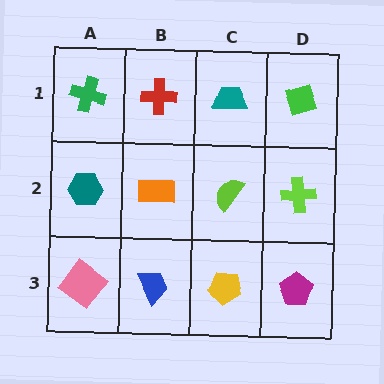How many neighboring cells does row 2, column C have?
4.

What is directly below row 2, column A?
A pink diamond.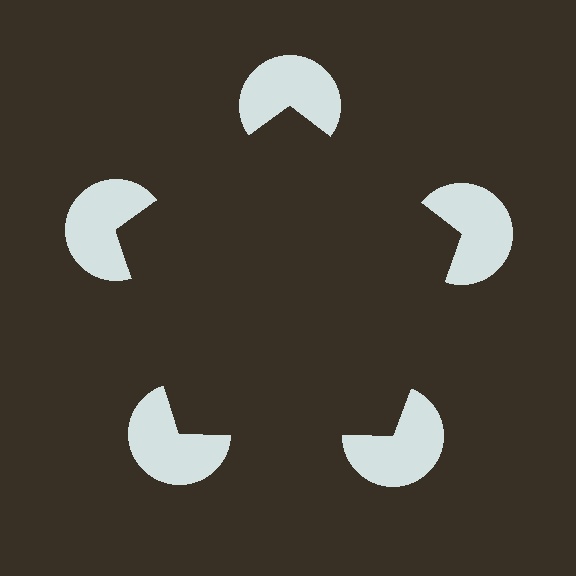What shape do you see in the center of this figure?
An illusory pentagon — its edges are inferred from the aligned wedge cuts in the pac-man discs, not physically drawn.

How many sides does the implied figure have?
5 sides.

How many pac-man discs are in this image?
There are 5 — one at each vertex of the illusory pentagon.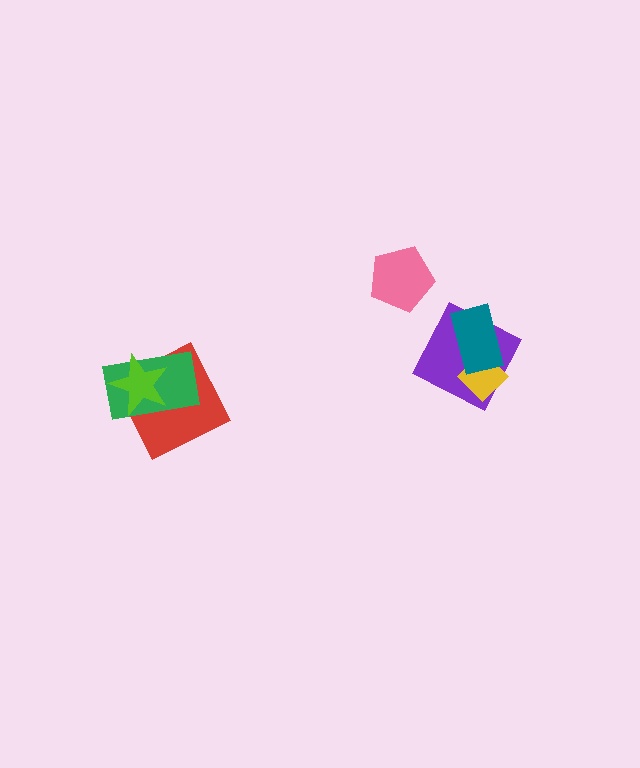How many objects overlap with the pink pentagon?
0 objects overlap with the pink pentagon.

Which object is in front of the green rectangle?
The lime star is in front of the green rectangle.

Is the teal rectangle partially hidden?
No, no other shape covers it.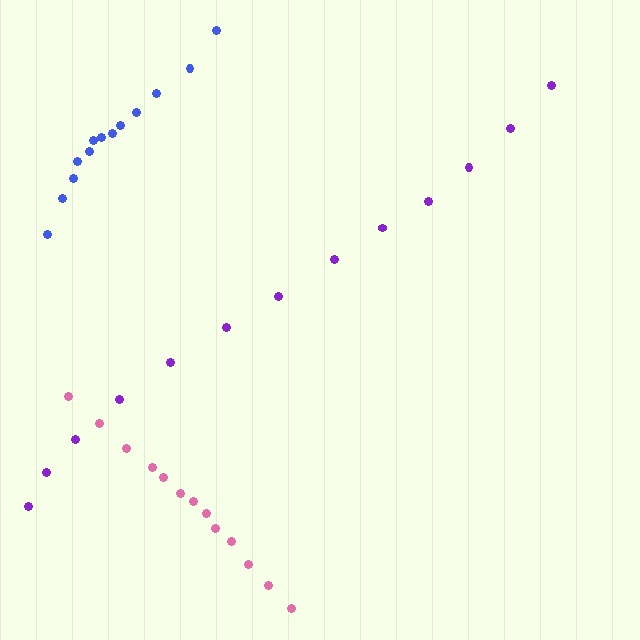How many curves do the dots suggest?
There are 3 distinct paths.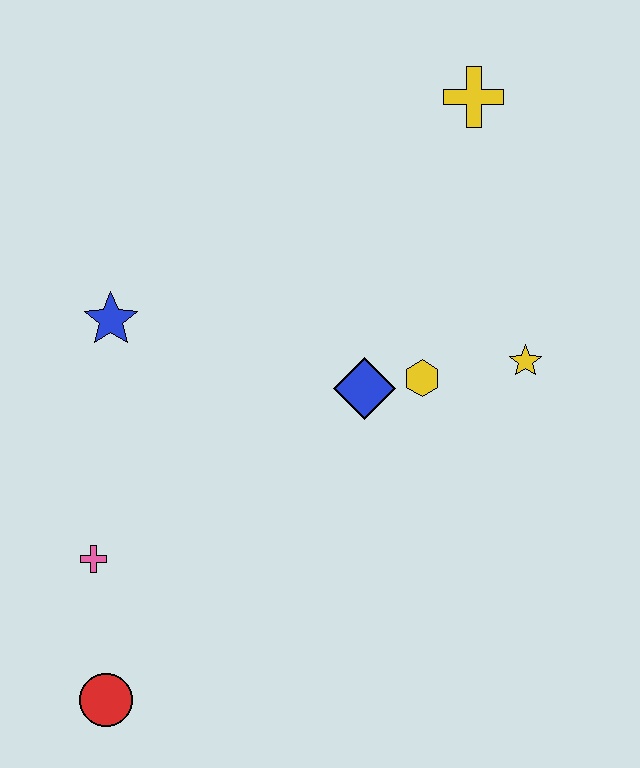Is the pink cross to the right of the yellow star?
No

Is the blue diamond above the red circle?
Yes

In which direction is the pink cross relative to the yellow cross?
The pink cross is below the yellow cross.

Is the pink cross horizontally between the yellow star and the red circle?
No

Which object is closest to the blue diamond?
The yellow hexagon is closest to the blue diamond.